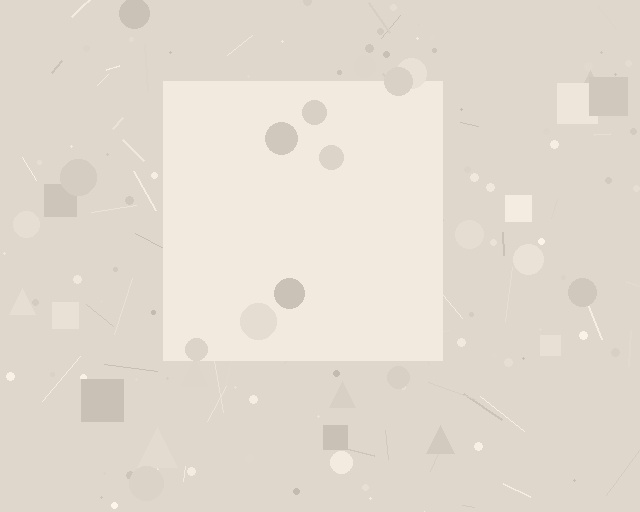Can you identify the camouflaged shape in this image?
The camouflaged shape is a square.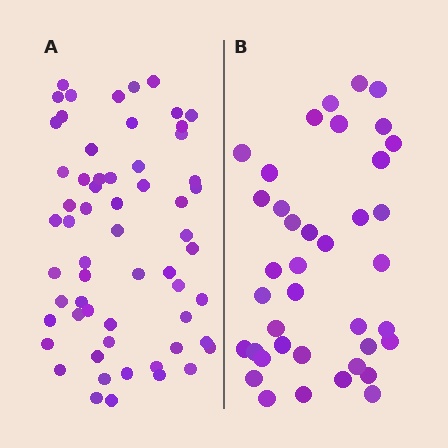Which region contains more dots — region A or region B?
Region A (the left region) has more dots.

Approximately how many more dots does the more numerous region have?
Region A has approximately 20 more dots than region B.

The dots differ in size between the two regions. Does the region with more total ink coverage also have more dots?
No. Region B has more total ink coverage because its dots are larger, but region A actually contains more individual dots. Total area can be misleading — the number of items is what matters here.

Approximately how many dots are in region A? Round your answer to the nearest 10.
About 60 dots.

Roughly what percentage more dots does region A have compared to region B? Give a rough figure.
About 55% more.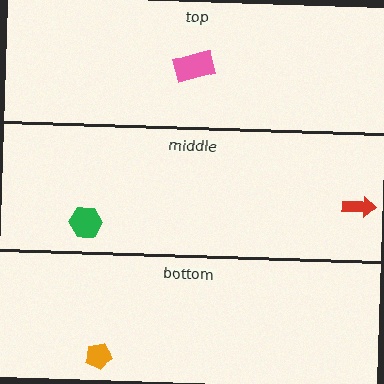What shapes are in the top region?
The pink rectangle.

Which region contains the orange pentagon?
The bottom region.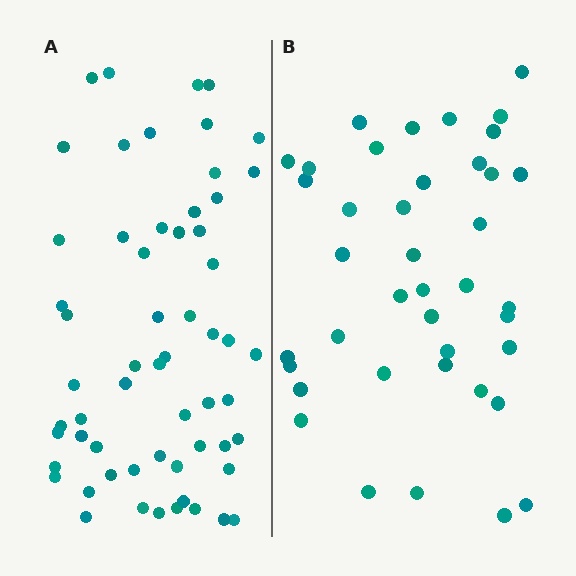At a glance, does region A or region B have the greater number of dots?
Region A (the left region) has more dots.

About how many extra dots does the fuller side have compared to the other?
Region A has approximately 20 more dots than region B.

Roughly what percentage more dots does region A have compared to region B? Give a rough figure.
About 50% more.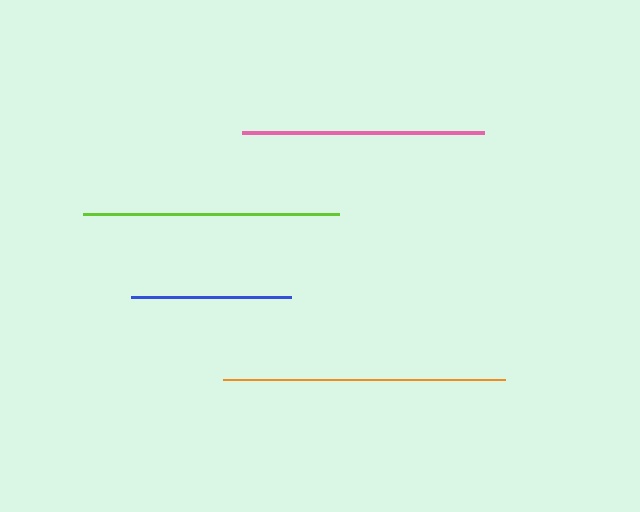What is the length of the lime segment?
The lime segment is approximately 256 pixels long.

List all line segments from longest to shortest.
From longest to shortest: orange, lime, pink, blue.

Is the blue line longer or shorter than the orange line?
The orange line is longer than the blue line.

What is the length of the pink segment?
The pink segment is approximately 242 pixels long.